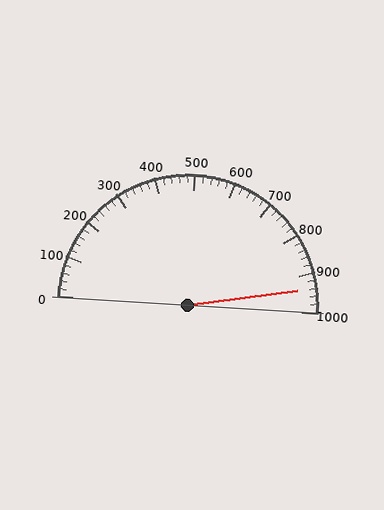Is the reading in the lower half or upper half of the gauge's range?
The reading is in the upper half of the range (0 to 1000).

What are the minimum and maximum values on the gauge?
The gauge ranges from 0 to 1000.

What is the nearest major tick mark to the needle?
The nearest major tick mark is 900.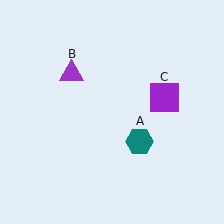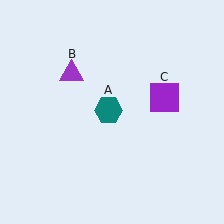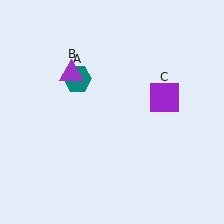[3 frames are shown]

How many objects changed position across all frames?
1 object changed position: teal hexagon (object A).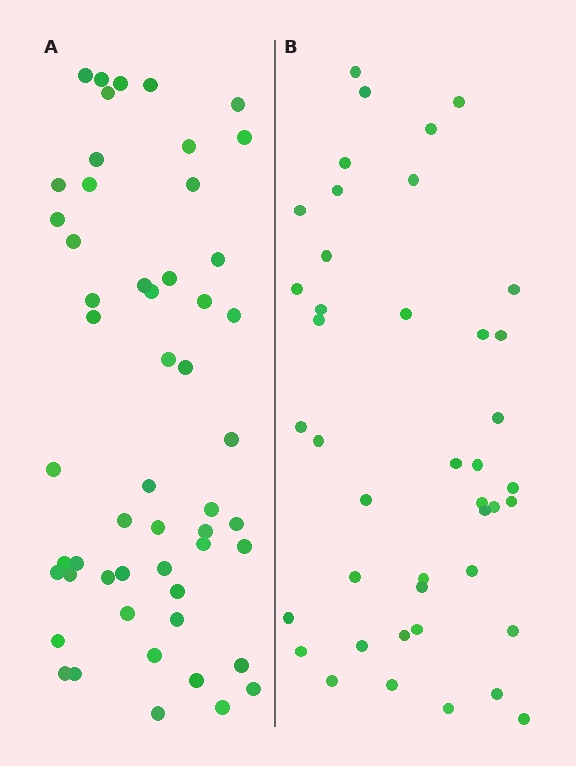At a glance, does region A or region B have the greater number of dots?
Region A (the left region) has more dots.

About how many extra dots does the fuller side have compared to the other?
Region A has roughly 12 or so more dots than region B.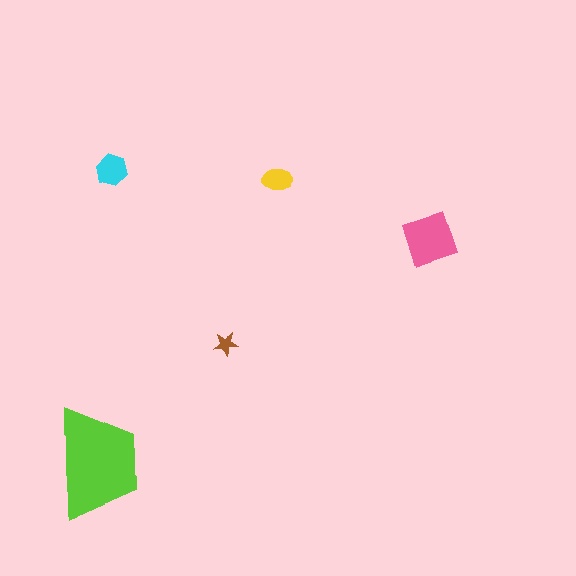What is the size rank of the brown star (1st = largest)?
5th.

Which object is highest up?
The cyan hexagon is topmost.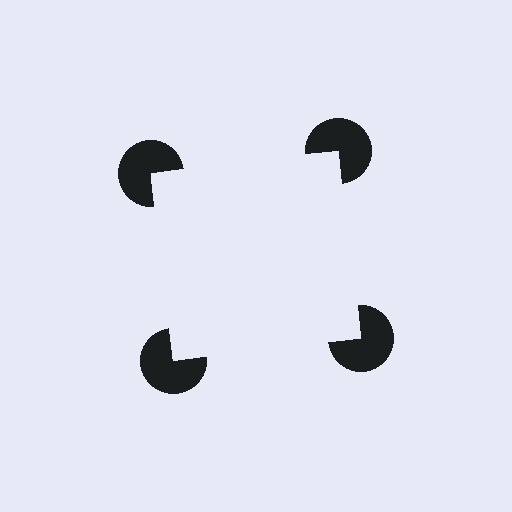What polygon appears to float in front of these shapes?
An illusory square — its edges are inferred from the aligned wedge cuts in the pac-man discs, not physically drawn.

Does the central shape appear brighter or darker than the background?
It typically appears slightly brighter than the background, even though no actual brightness change is drawn.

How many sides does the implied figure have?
4 sides.